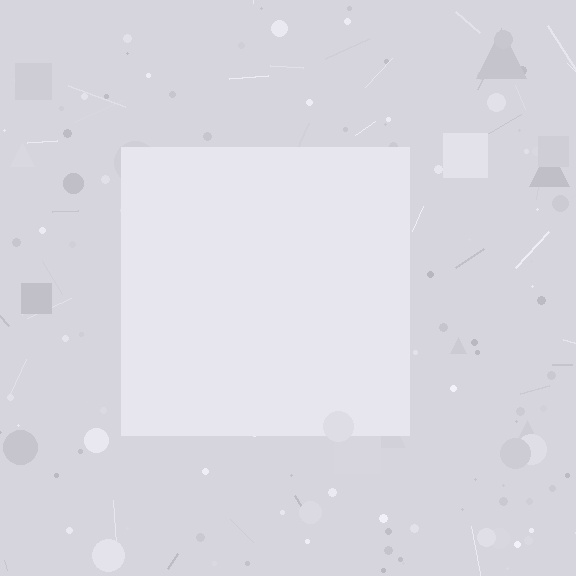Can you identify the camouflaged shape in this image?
The camouflaged shape is a square.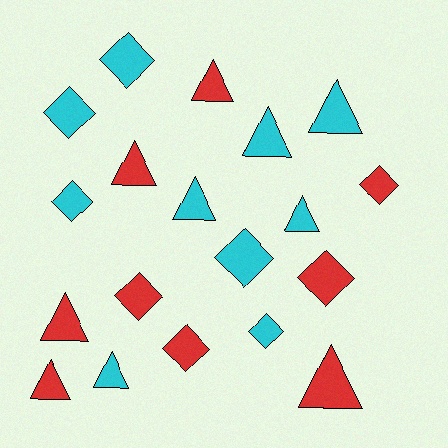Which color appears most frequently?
Cyan, with 10 objects.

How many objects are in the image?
There are 19 objects.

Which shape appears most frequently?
Triangle, with 10 objects.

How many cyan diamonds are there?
There are 5 cyan diamonds.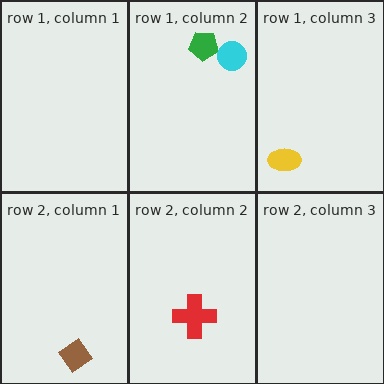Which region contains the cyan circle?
The row 1, column 2 region.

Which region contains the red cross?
The row 2, column 2 region.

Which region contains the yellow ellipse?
The row 1, column 3 region.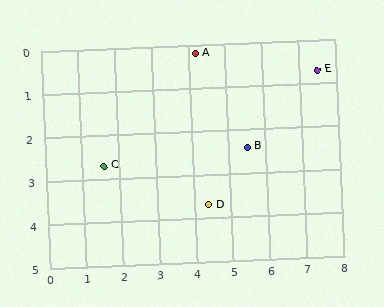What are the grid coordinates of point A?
Point A is at approximately (4.2, 0.2).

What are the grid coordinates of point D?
Point D is at approximately (4.4, 3.7).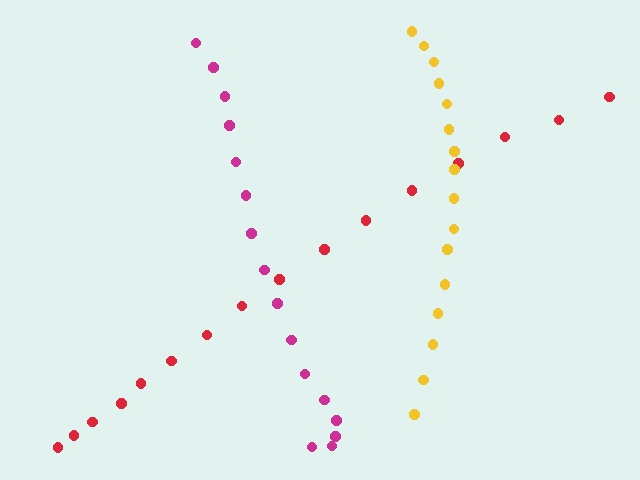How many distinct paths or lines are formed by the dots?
There are 3 distinct paths.